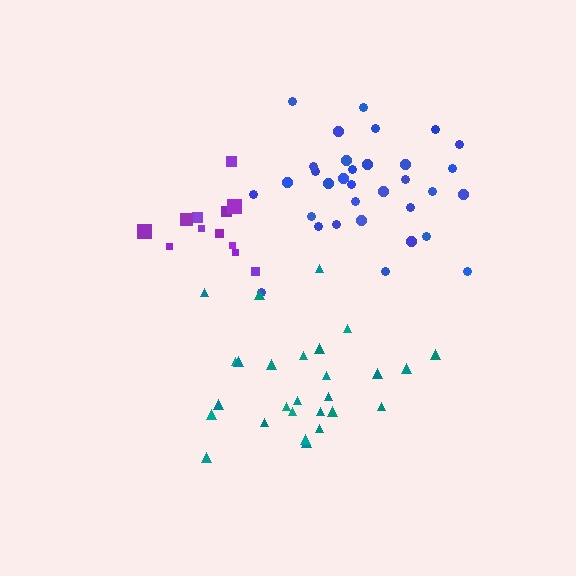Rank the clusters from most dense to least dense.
purple, blue, teal.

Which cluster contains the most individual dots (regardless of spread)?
Blue (33).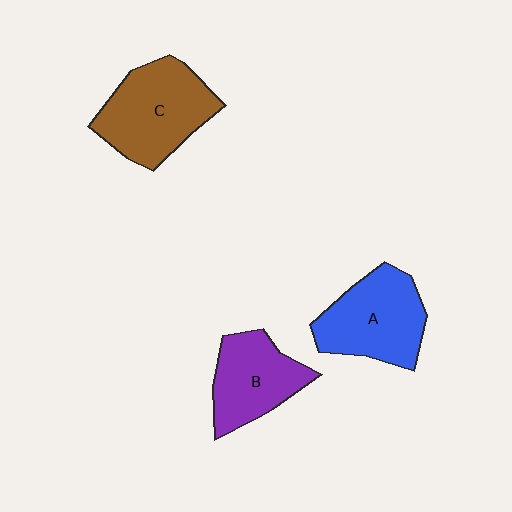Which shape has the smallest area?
Shape B (purple).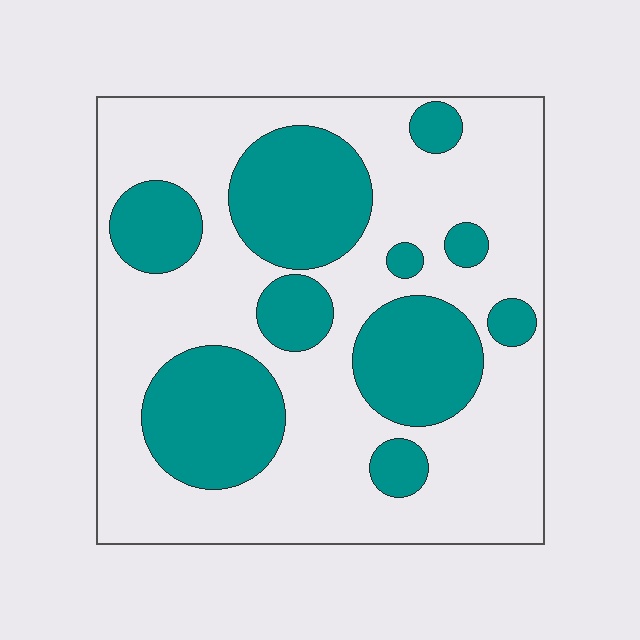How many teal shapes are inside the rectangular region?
10.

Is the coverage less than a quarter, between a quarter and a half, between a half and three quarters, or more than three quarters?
Between a quarter and a half.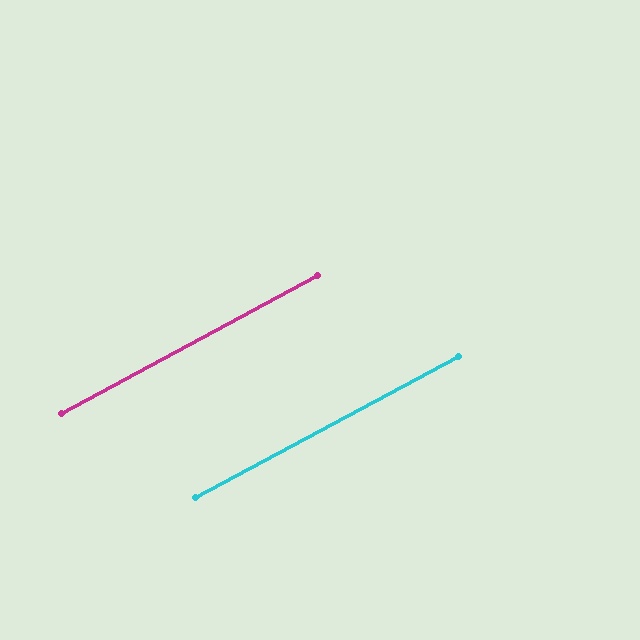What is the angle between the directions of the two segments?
Approximately 0 degrees.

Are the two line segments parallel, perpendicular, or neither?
Parallel — their directions differ by only 0.0°.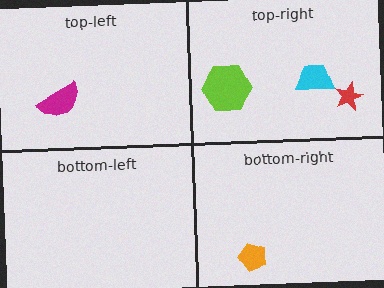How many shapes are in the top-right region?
3.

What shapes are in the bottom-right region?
The orange pentagon.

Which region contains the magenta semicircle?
The top-left region.